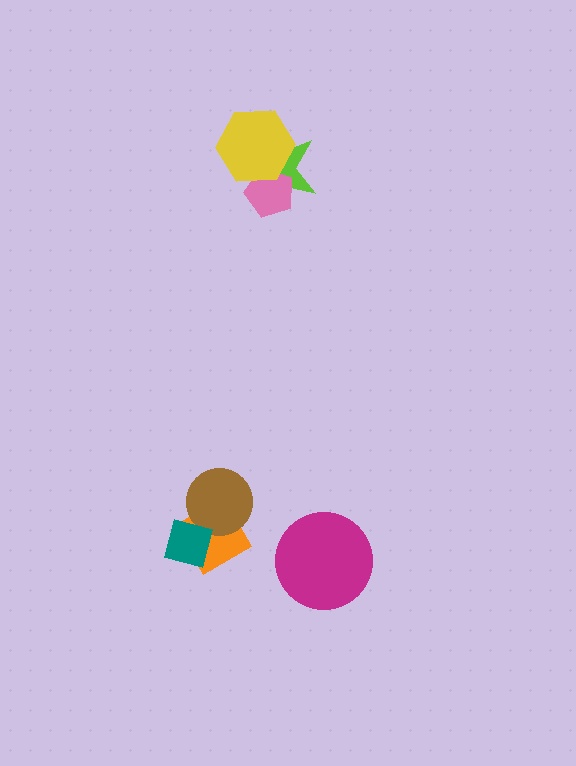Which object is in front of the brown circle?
The teal square is in front of the brown circle.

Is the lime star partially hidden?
Yes, it is partially covered by another shape.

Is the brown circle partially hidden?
Yes, it is partially covered by another shape.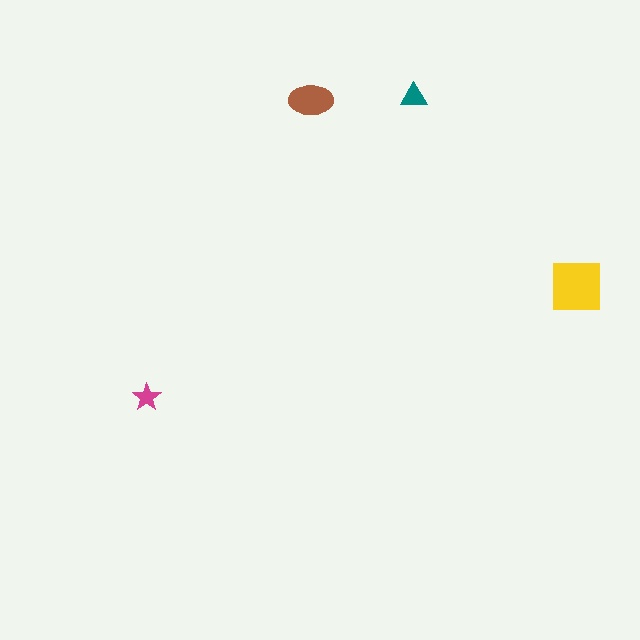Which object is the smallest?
The magenta star.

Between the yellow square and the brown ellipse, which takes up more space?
The yellow square.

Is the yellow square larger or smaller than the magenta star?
Larger.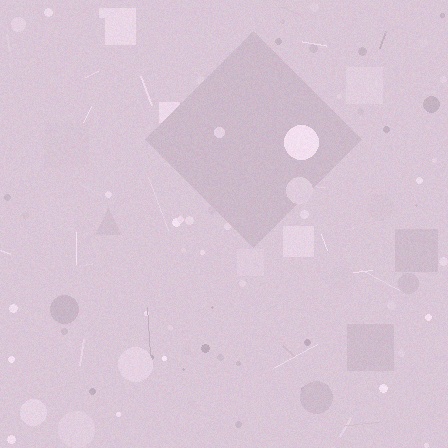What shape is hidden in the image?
A diamond is hidden in the image.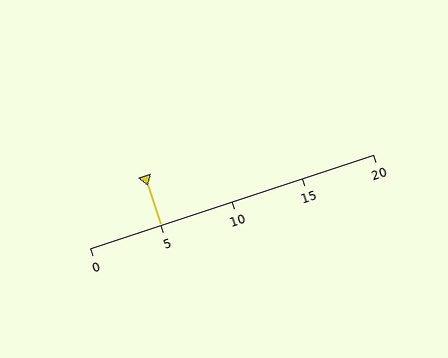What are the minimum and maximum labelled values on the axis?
The axis runs from 0 to 20.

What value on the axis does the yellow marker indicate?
The marker indicates approximately 5.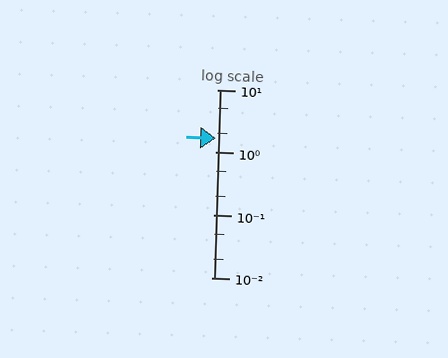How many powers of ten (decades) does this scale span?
The scale spans 3 decades, from 0.01 to 10.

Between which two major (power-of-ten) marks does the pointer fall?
The pointer is between 1 and 10.